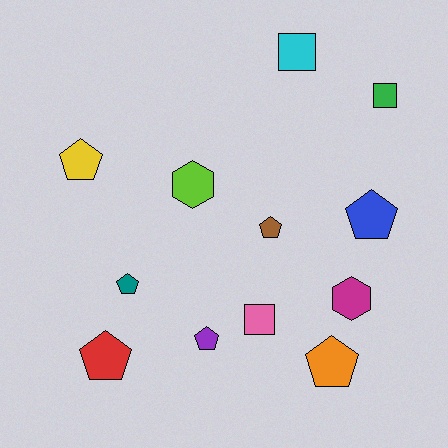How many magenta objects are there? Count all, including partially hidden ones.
There is 1 magenta object.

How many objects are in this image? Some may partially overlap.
There are 12 objects.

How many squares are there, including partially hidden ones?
There are 3 squares.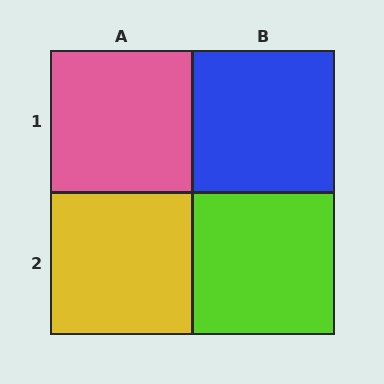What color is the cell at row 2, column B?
Lime.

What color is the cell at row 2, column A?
Yellow.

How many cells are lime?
1 cell is lime.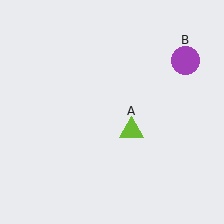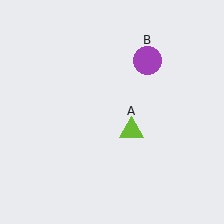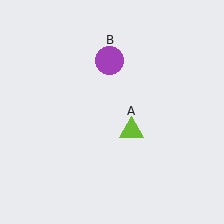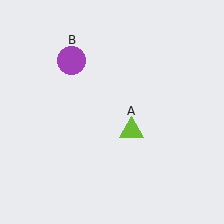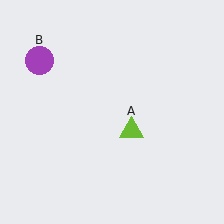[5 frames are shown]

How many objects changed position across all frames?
1 object changed position: purple circle (object B).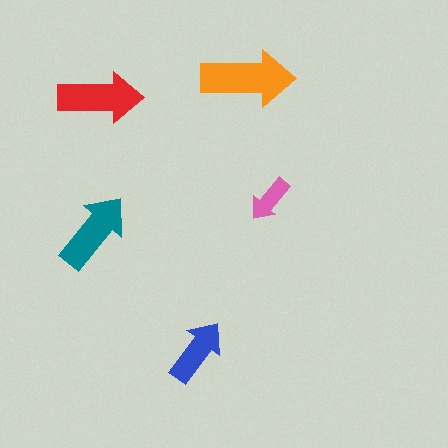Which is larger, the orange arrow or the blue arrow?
The orange one.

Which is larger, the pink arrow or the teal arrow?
The teal one.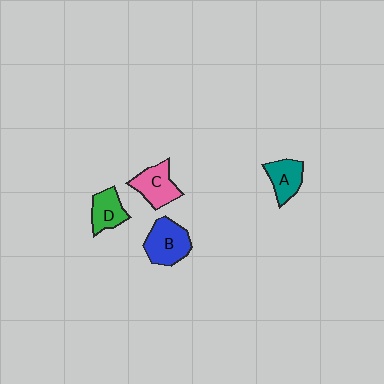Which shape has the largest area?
Shape B (blue).